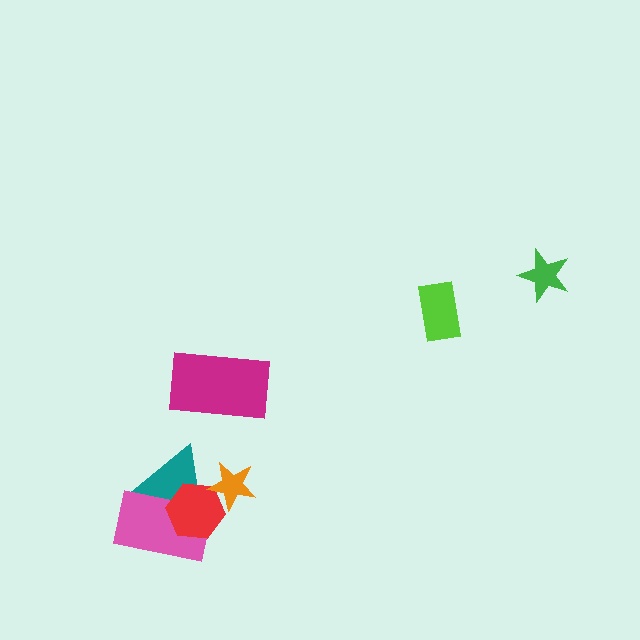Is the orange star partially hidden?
No, no other shape covers it.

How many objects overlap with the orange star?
2 objects overlap with the orange star.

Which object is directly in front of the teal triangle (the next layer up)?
The pink rectangle is directly in front of the teal triangle.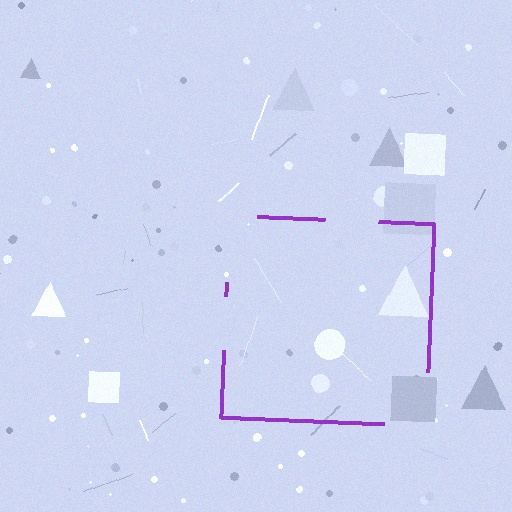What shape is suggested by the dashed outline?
The dashed outline suggests a square.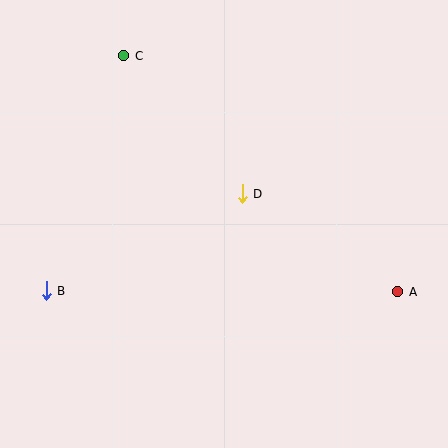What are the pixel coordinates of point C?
Point C is at (124, 56).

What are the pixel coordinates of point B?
Point B is at (46, 291).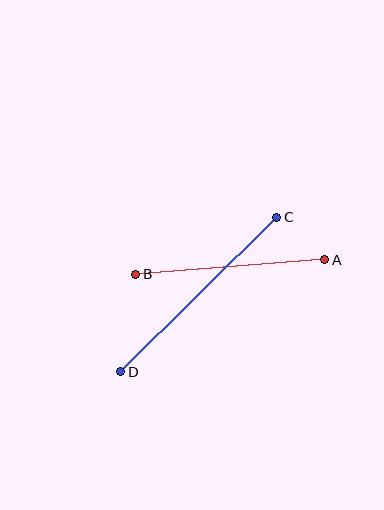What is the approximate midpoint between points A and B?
The midpoint is at approximately (230, 267) pixels.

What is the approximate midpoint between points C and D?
The midpoint is at approximately (199, 295) pixels.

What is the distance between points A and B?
The distance is approximately 190 pixels.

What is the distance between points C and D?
The distance is approximately 219 pixels.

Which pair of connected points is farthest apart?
Points C and D are farthest apart.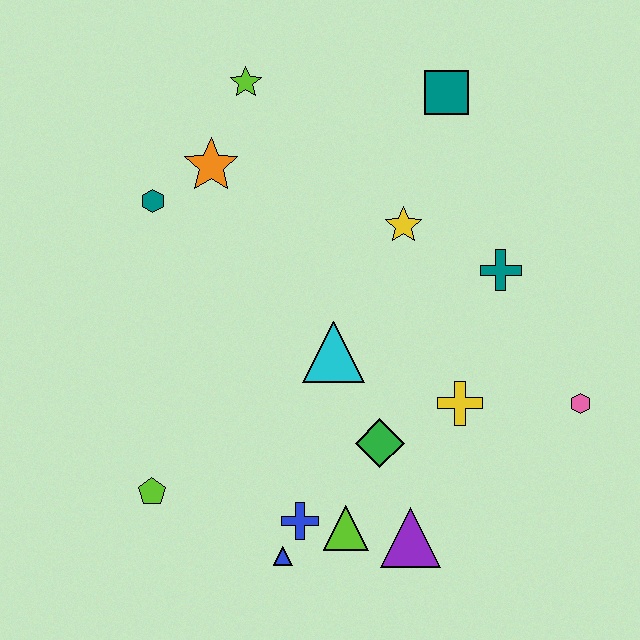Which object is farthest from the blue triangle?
The teal square is farthest from the blue triangle.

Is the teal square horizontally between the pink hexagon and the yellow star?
Yes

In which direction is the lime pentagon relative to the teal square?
The lime pentagon is below the teal square.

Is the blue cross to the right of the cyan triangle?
No